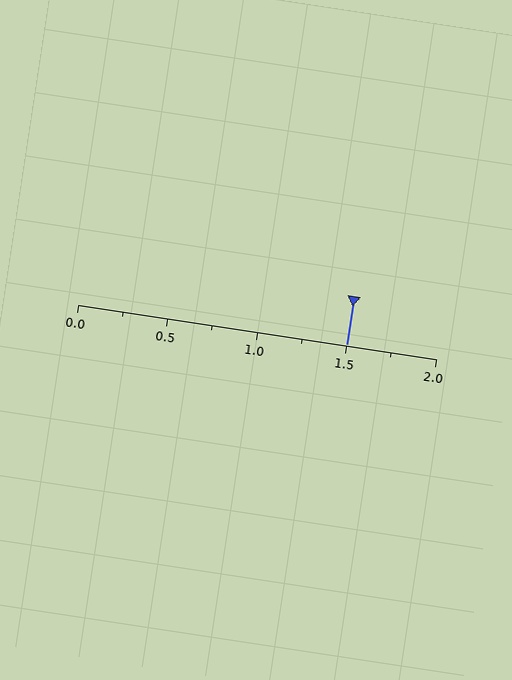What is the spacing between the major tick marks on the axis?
The major ticks are spaced 0.5 apart.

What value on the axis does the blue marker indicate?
The marker indicates approximately 1.5.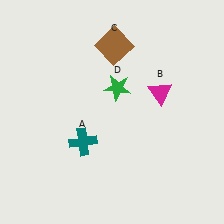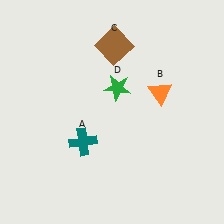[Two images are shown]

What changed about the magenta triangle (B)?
In Image 1, B is magenta. In Image 2, it changed to orange.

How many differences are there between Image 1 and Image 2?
There is 1 difference between the two images.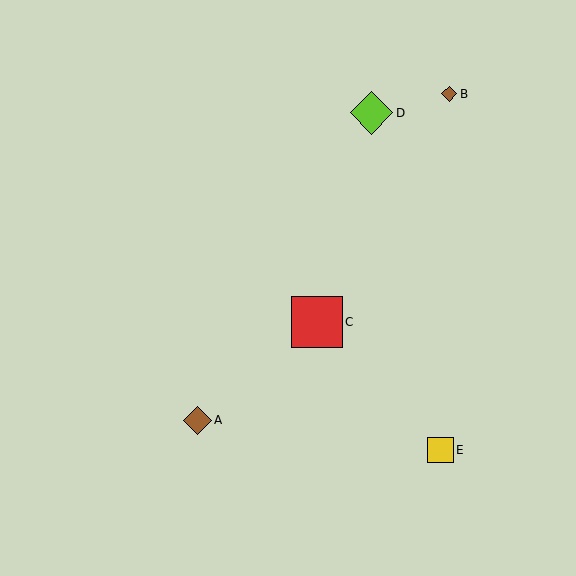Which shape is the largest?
The red square (labeled C) is the largest.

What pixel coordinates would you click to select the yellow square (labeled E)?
Click at (441, 450) to select the yellow square E.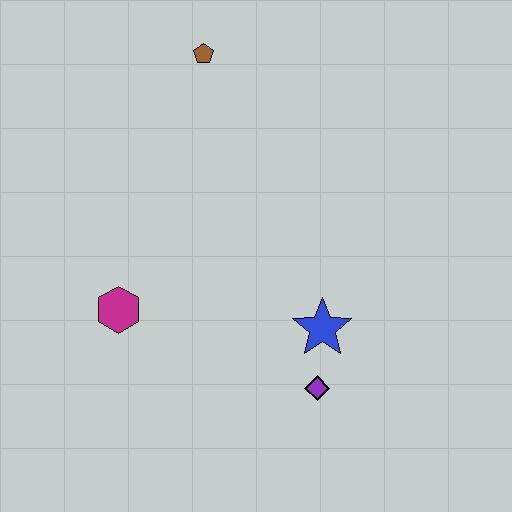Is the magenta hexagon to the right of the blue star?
No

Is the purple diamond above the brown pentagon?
No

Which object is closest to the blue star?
The purple diamond is closest to the blue star.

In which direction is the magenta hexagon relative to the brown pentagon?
The magenta hexagon is below the brown pentagon.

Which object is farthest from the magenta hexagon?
The brown pentagon is farthest from the magenta hexagon.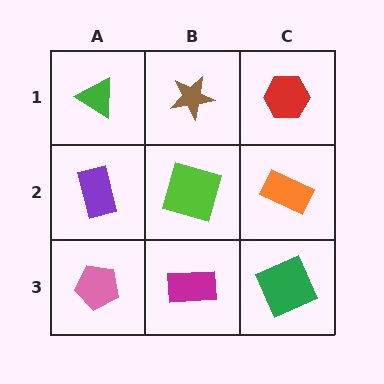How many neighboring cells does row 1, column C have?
2.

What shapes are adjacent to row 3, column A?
A purple rectangle (row 2, column A), a magenta rectangle (row 3, column B).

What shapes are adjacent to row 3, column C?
An orange rectangle (row 2, column C), a magenta rectangle (row 3, column B).